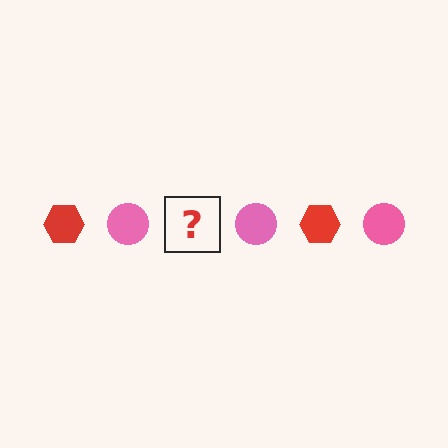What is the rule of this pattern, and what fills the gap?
The rule is that the pattern alternates between red hexagon and pink circle. The gap should be filled with a red hexagon.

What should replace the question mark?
The question mark should be replaced with a red hexagon.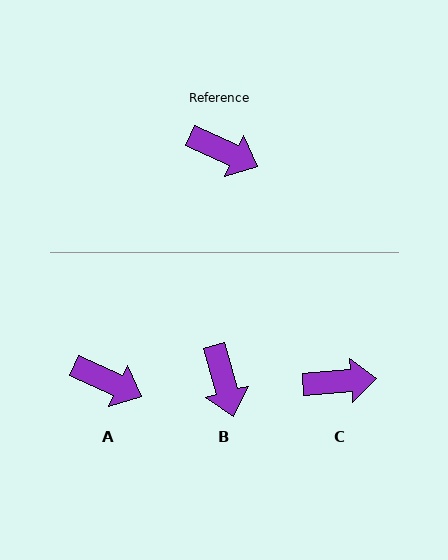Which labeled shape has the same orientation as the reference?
A.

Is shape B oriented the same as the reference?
No, it is off by about 50 degrees.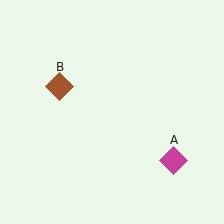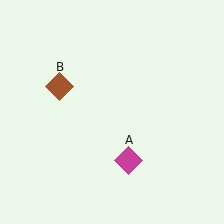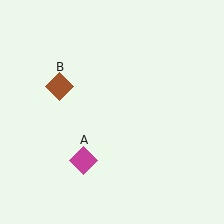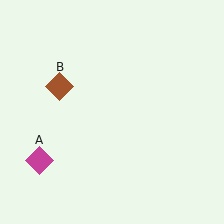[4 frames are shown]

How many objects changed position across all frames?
1 object changed position: magenta diamond (object A).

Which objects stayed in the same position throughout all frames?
Brown diamond (object B) remained stationary.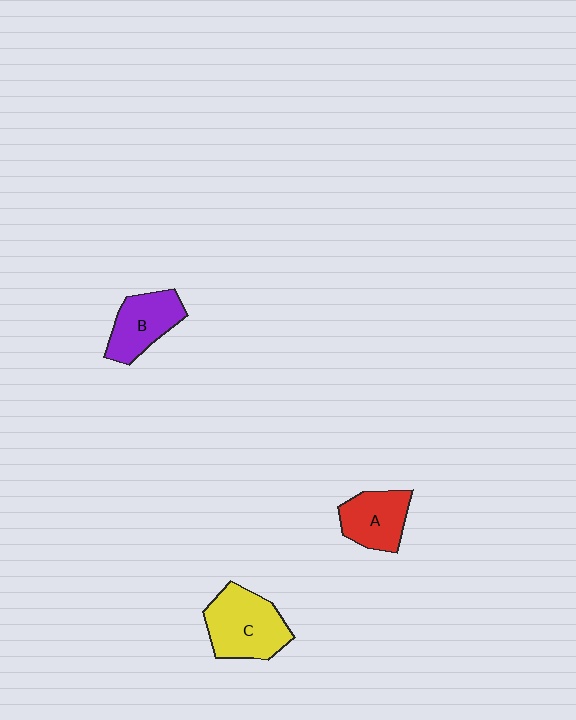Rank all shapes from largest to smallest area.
From largest to smallest: C (yellow), B (purple), A (red).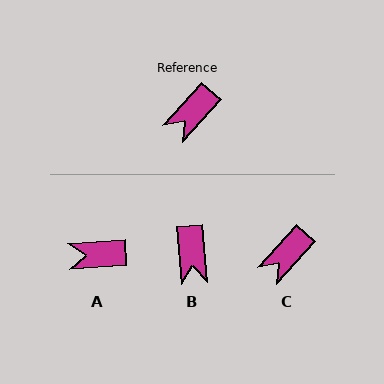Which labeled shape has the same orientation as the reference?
C.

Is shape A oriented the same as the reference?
No, it is off by about 45 degrees.